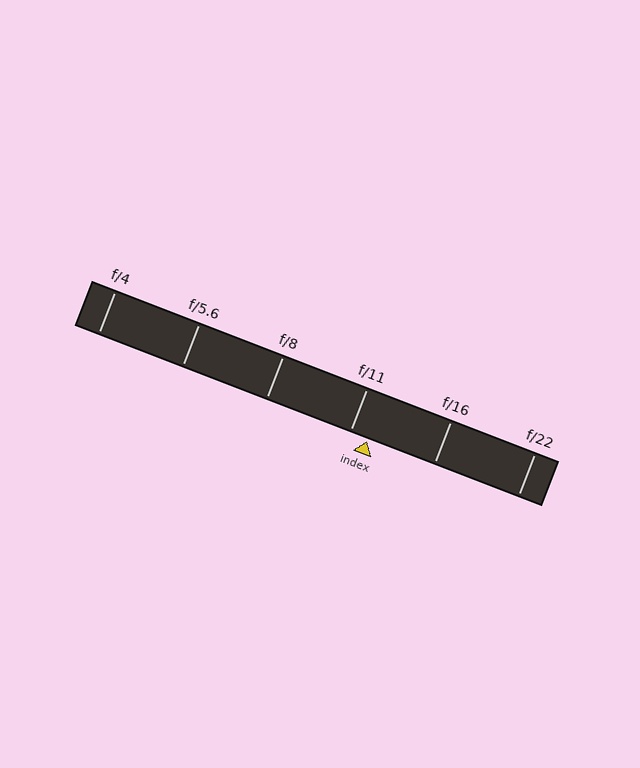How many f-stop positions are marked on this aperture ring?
There are 6 f-stop positions marked.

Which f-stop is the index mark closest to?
The index mark is closest to f/11.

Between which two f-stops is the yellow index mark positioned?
The index mark is between f/11 and f/16.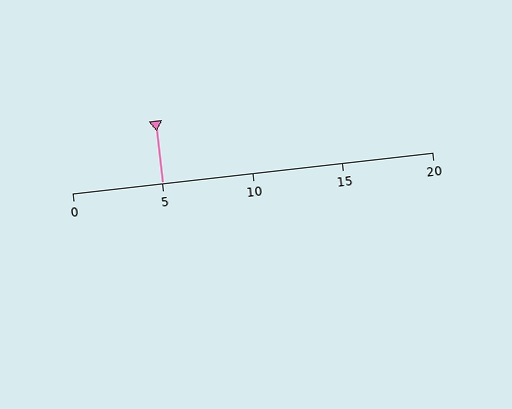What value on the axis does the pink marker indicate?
The marker indicates approximately 5.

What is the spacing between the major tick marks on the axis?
The major ticks are spaced 5 apart.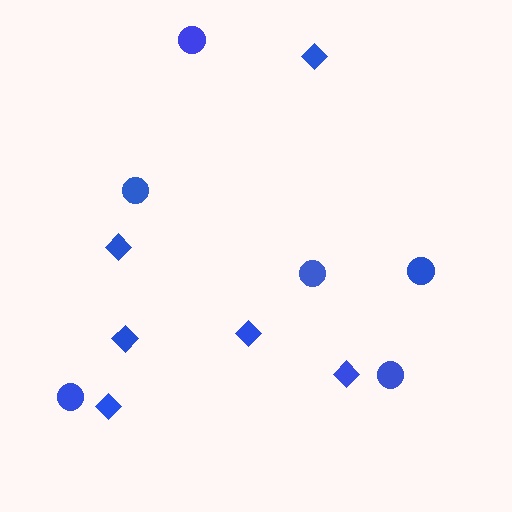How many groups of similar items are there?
There are 2 groups: one group of diamonds (6) and one group of circles (6).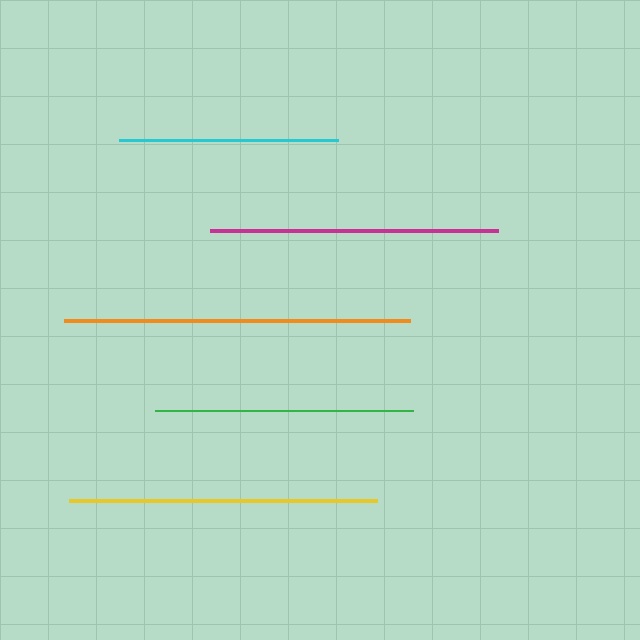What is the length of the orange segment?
The orange segment is approximately 346 pixels long.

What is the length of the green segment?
The green segment is approximately 258 pixels long.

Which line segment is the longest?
The orange line is the longest at approximately 346 pixels.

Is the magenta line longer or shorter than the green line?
The magenta line is longer than the green line.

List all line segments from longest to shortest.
From longest to shortest: orange, yellow, magenta, green, cyan.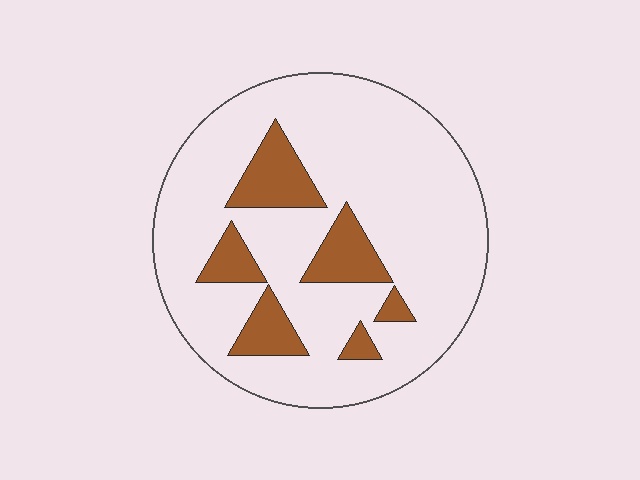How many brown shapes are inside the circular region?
6.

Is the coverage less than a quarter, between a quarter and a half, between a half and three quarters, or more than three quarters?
Less than a quarter.